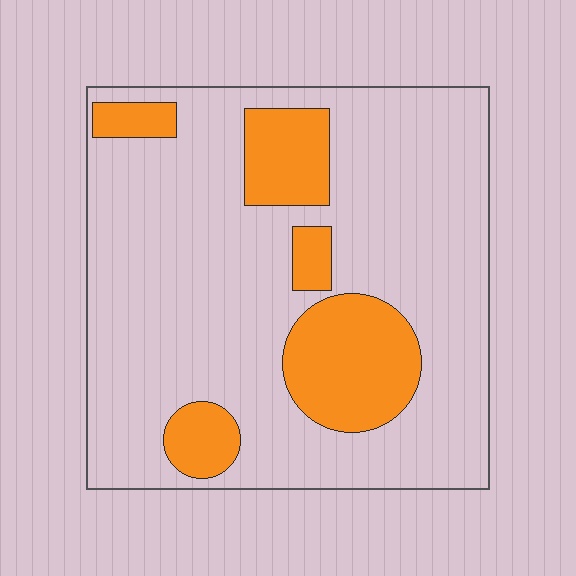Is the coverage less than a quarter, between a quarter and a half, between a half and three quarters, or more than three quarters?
Less than a quarter.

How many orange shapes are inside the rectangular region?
5.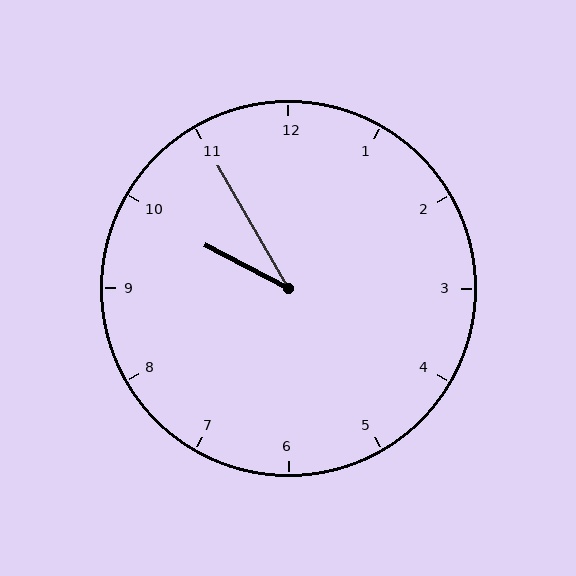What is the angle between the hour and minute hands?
Approximately 32 degrees.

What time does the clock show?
9:55.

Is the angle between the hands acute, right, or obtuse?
It is acute.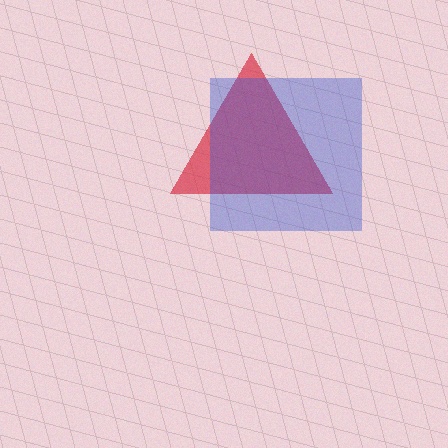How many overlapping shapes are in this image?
There are 2 overlapping shapes in the image.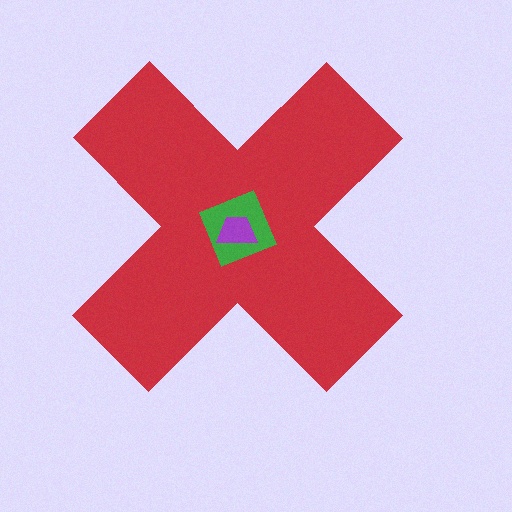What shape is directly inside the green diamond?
The purple trapezoid.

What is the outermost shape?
The red cross.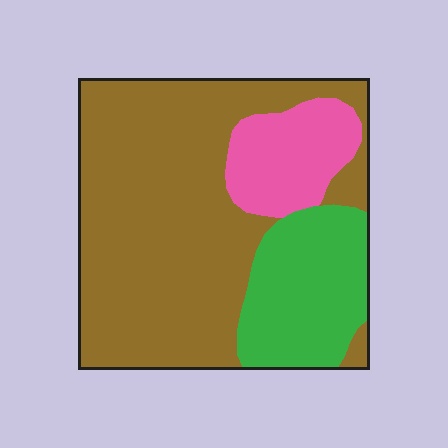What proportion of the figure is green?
Green takes up less than a quarter of the figure.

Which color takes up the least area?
Pink, at roughly 15%.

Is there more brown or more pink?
Brown.